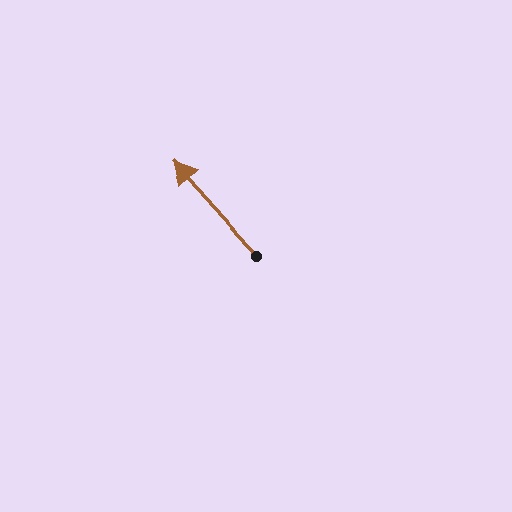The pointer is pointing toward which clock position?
Roughly 11 o'clock.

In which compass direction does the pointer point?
Northwest.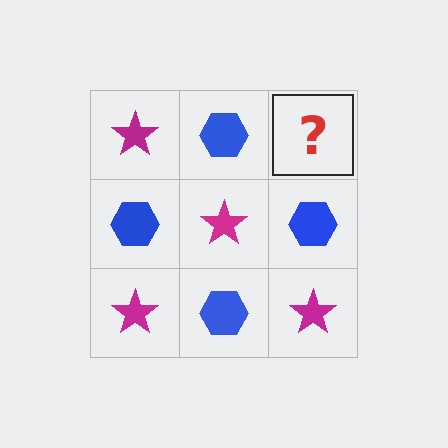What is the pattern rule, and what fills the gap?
The rule is that it alternates magenta star and blue hexagon in a checkerboard pattern. The gap should be filled with a magenta star.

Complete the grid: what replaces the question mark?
The question mark should be replaced with a magenta star.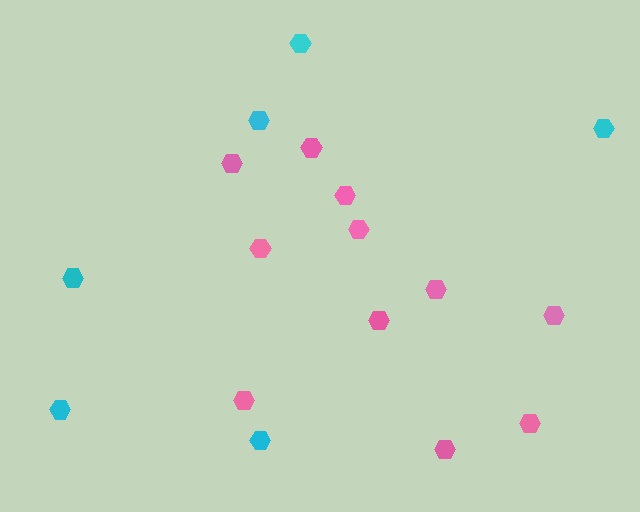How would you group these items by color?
There are 2 groups: one group of pink hexagons (11) and one group of cyan hexagons (6).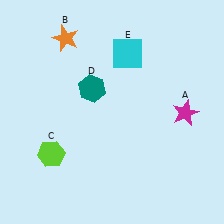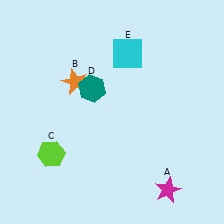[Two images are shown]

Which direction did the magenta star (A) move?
The magenta star (A) moved down.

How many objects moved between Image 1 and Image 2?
2 objects moved between the two images.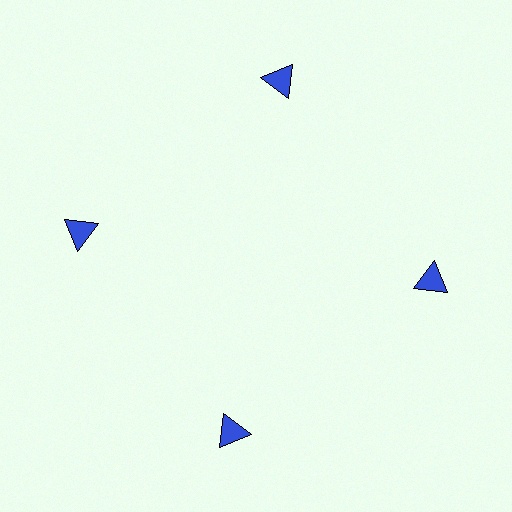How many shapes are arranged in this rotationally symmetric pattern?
There are 4 shapes, arranged in 4 groups of 1.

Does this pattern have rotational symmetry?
Yes, this pattern has 4-fold rotational symmetry. It looks the same after rotating 90 degrees around the center.